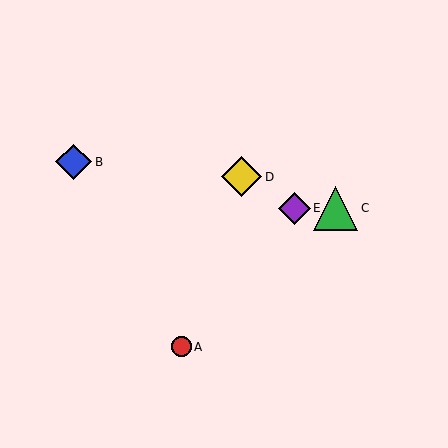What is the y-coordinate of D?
Object D is at y≈177.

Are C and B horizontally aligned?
No, C is at y≈208 and B is at y≈162.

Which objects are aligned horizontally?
Objects C, E are aligned horizontally.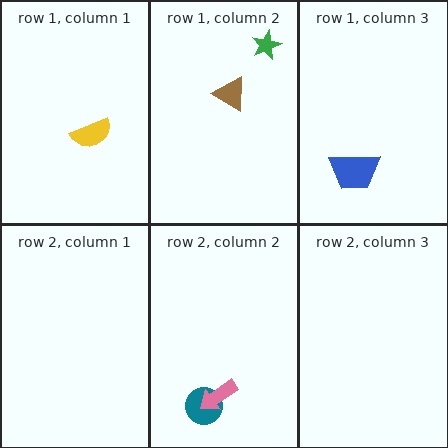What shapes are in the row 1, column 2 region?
The green star, the brown triangle.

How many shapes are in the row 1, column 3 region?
1.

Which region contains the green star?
The row 1, column 2 region.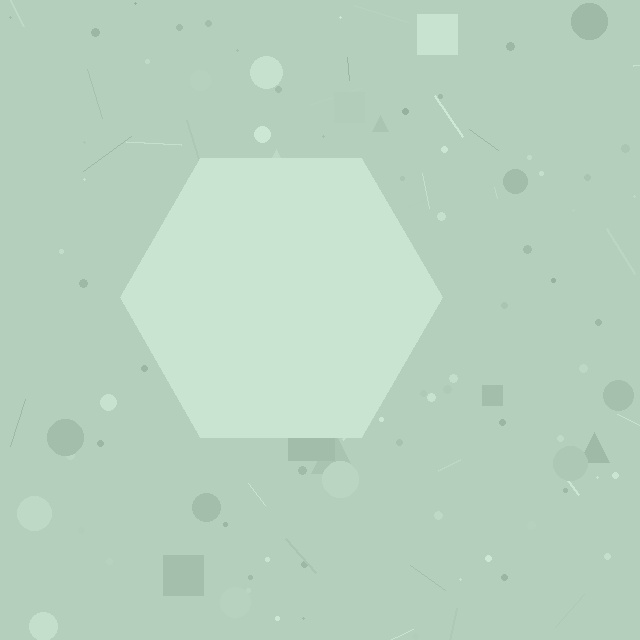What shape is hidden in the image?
A hexagon is hidden in the image.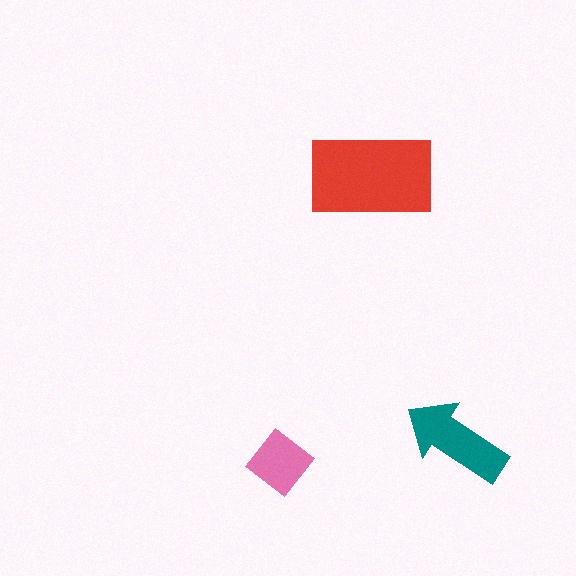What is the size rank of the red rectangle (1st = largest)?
1st.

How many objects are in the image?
There are 3 objects in the image.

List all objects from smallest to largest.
The pink diamond, the teal arrow, the red rectangle.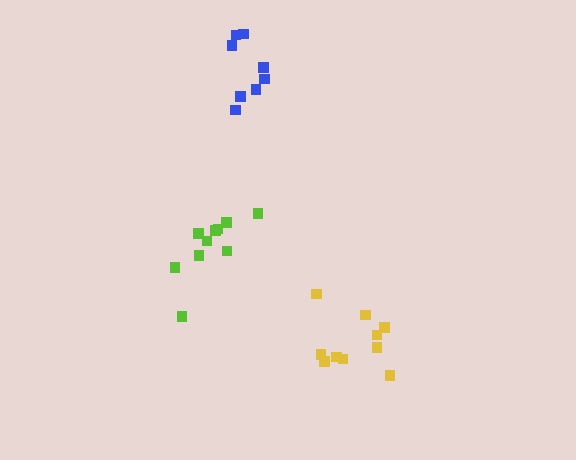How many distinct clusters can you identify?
There are 3 distinct clusters.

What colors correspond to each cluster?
The clusters are colored: yellow, lime, blue.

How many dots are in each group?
Group 1: 10 dots, Group 2: 10 dots, Group 3: 8 dots (28 total).